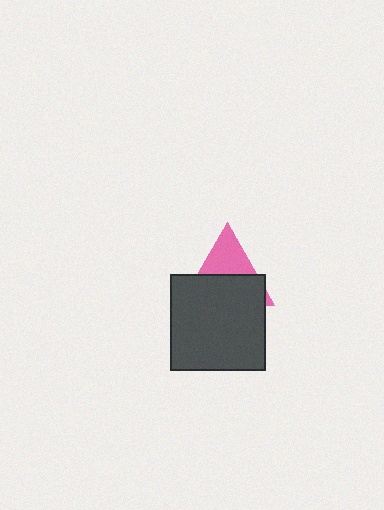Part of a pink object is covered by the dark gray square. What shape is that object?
It is a triangle.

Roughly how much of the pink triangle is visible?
A small part of it is visible (roughly 40%).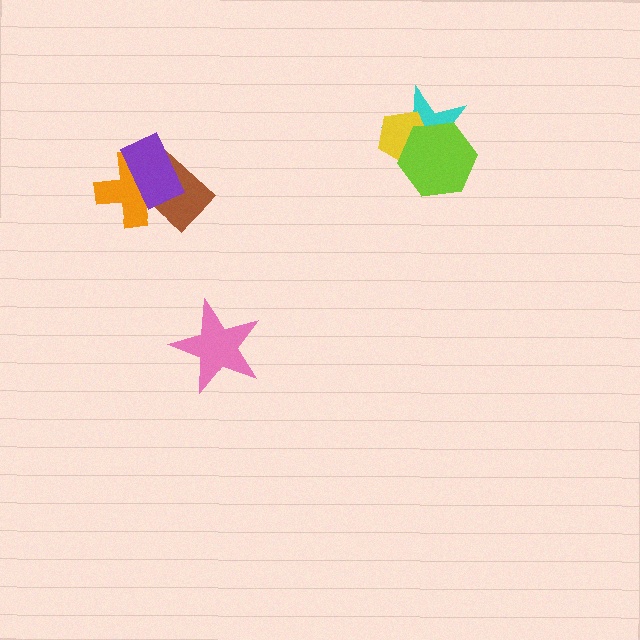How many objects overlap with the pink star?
0 objects overlap with the pink star.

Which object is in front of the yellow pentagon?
The lime hexagon is in front of the yellow pentagon.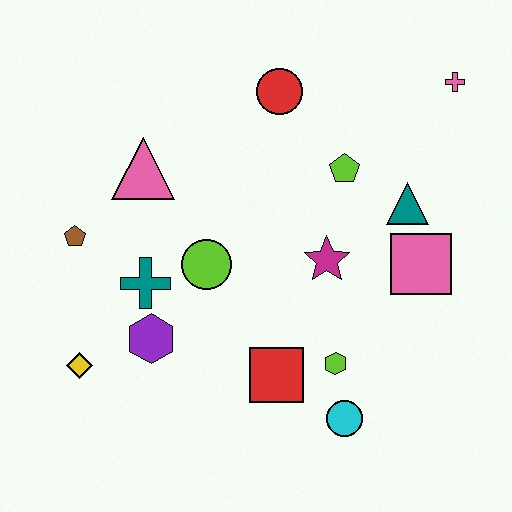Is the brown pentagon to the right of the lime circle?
No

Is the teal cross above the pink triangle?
No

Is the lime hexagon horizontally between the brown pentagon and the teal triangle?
Yes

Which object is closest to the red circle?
The lime pentagon is closest to the red circle.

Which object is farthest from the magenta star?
The yellow diamond is farthest from the magenta star.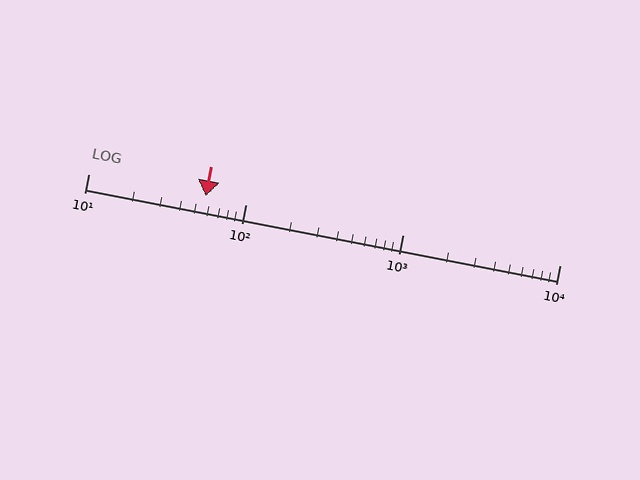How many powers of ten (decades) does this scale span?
The scale spans 3 decades, from 10 to 10000.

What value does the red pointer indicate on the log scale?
The pointer indicates approximately 56.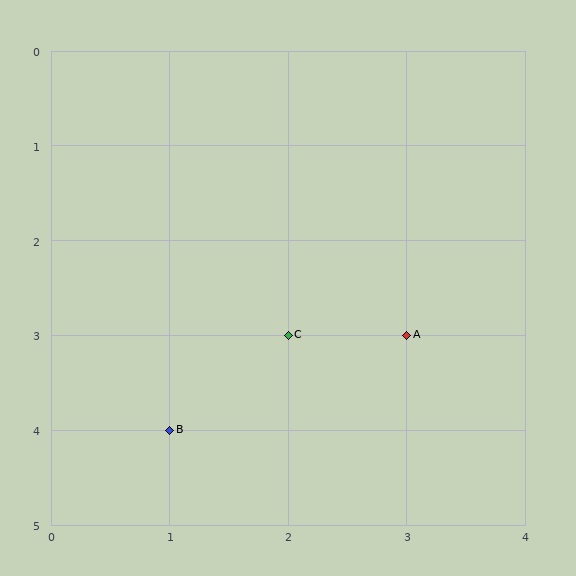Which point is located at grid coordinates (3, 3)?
Point A is at (3, 3).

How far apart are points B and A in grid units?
Points B and A are 2 columns and 1 row apart (about 2.2 grid units diagonally).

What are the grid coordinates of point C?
Point C is at grid coordinates (2, 3).